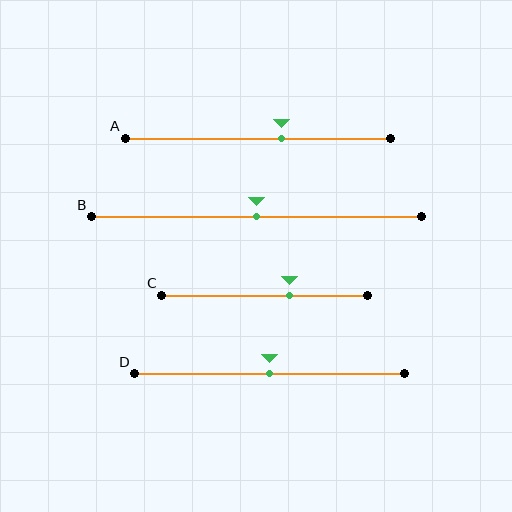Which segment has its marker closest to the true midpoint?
Segment B has its marker closest to the true midpoint.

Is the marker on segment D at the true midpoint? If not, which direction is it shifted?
Yes, the marker on segment D is at the true midpoint.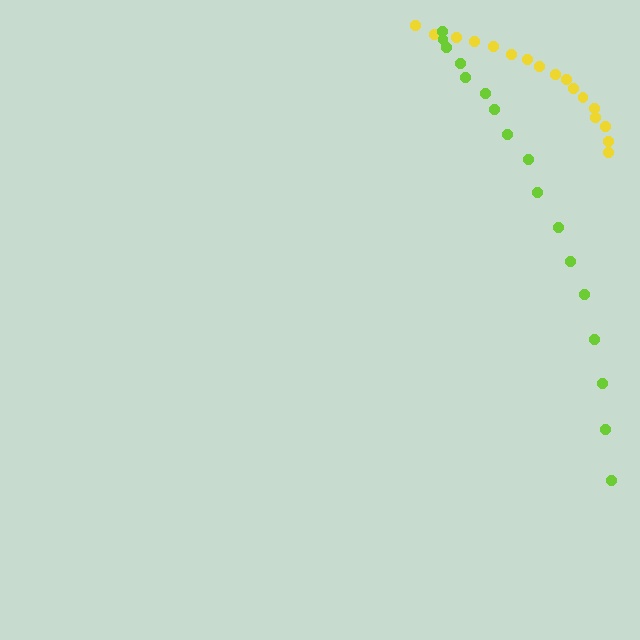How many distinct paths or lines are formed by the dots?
There are 2 distinct paths.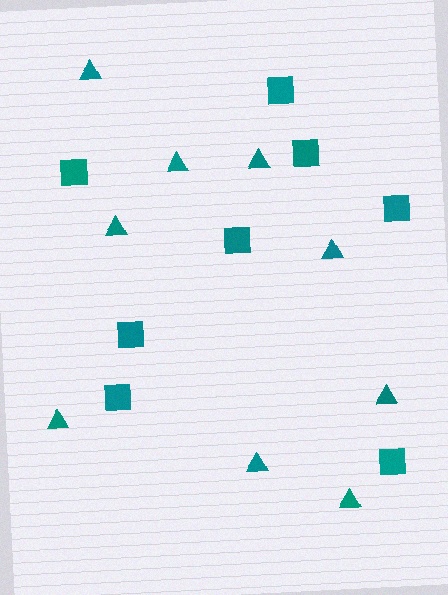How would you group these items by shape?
There are 2 groups: one group of triangles (9) and one group of squares (8).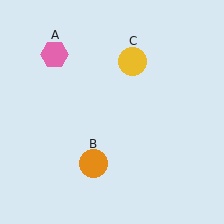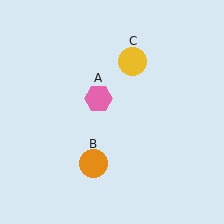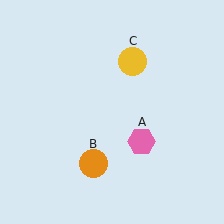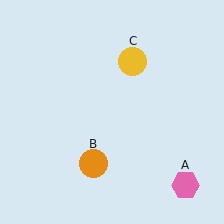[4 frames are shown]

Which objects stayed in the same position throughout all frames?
Orange circle (object B) and yellow circle (object C) remained stationary.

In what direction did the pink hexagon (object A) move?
The pink hexagon (object A) moved down and to the right.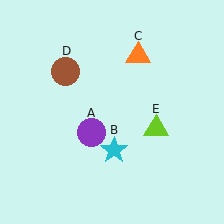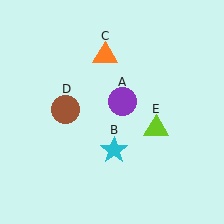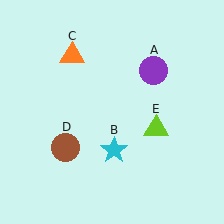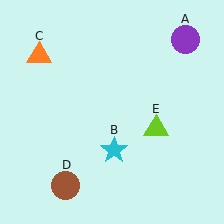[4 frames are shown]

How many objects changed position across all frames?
3 objects changed position: purple circle (object A), orange triangle (object C), brown circle (object D).